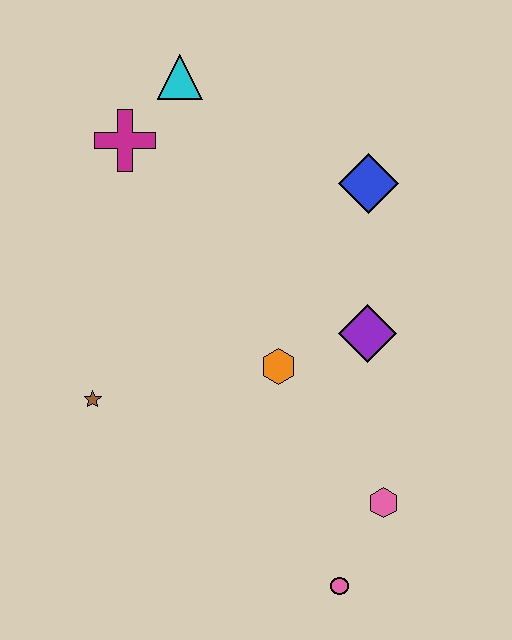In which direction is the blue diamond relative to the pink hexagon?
The blue diamond is above the pink hexagon.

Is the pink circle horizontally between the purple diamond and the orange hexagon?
Yes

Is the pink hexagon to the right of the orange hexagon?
Yes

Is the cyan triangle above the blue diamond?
Yes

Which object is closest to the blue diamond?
The purple diamond is closest to the blue diamond.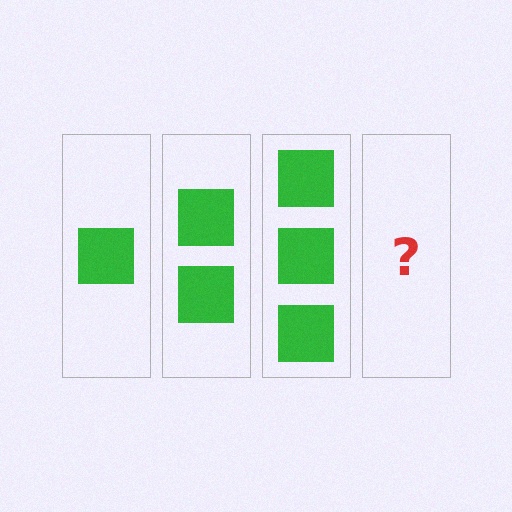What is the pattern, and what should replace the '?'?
The pattern is that each step adds one more square. The '?' should be 4 squares.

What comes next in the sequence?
The next element should be 4 squares.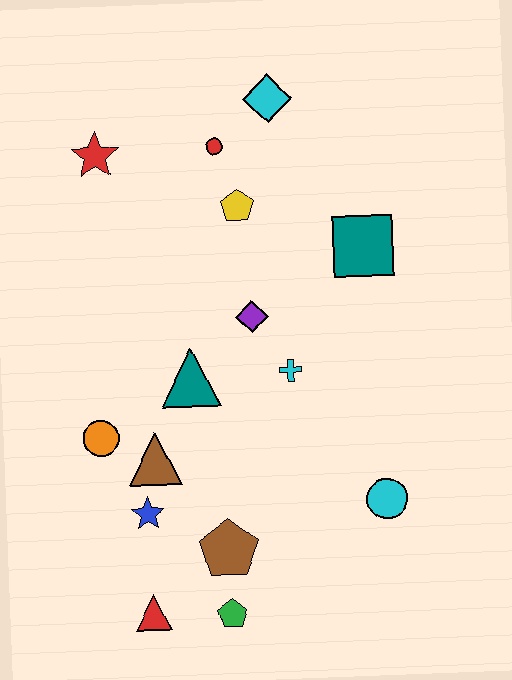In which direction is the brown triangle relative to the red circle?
The brown triangle is below the red circle.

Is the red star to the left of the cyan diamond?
Yes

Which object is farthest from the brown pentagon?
The cyan diamond is farthest from the brown pentagon.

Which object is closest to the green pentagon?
The brown pentagon is closest to the green pentagon.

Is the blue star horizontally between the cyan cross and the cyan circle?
No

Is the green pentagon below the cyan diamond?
Yes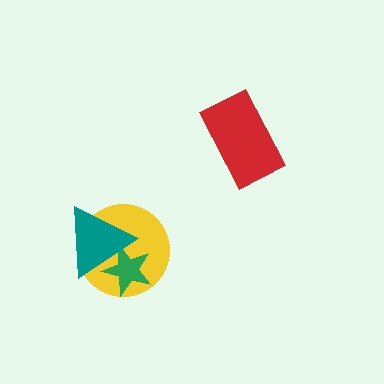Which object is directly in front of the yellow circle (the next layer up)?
The green star is directly in front of the yellow circle.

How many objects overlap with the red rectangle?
0 objects overlap with the red rectangle.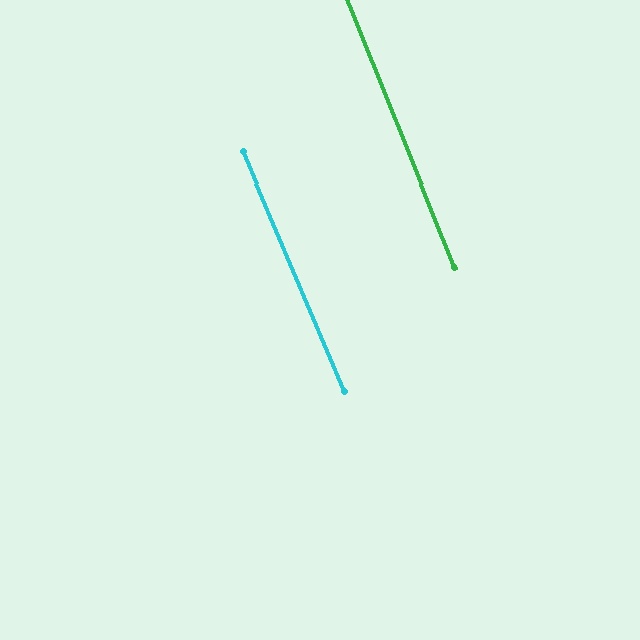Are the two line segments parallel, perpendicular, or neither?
Parallel — their directions differ by only 0.9°.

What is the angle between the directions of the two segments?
Approximately 1 degree.